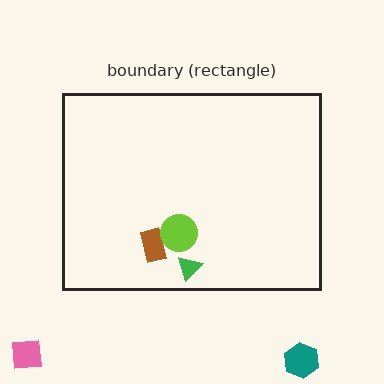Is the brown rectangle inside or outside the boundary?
Inside.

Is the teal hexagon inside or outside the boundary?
Outside.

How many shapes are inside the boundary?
3 inside, 2 outside.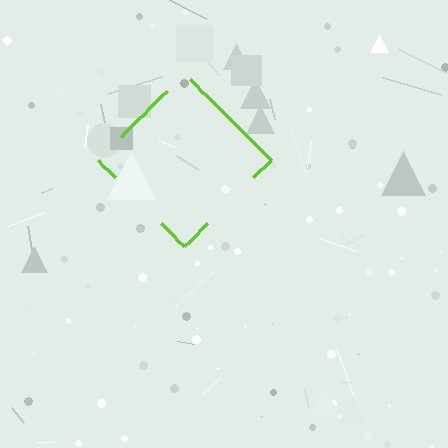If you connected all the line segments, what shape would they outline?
They would outline a diamond.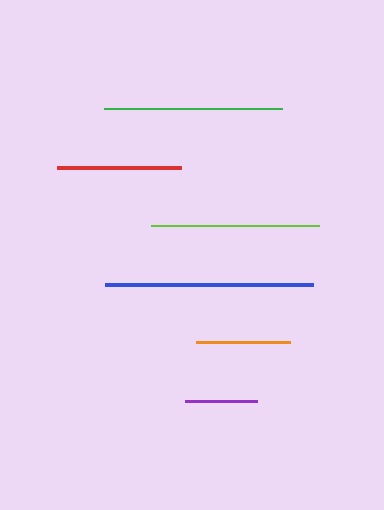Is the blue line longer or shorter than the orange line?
The blue line is longer than the orange line.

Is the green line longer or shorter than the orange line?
The green line is longer than the orange line.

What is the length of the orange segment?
The orange segment is approximately 95 pixels long.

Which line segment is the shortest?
The purple line is the shortest at approximately 73 pixels.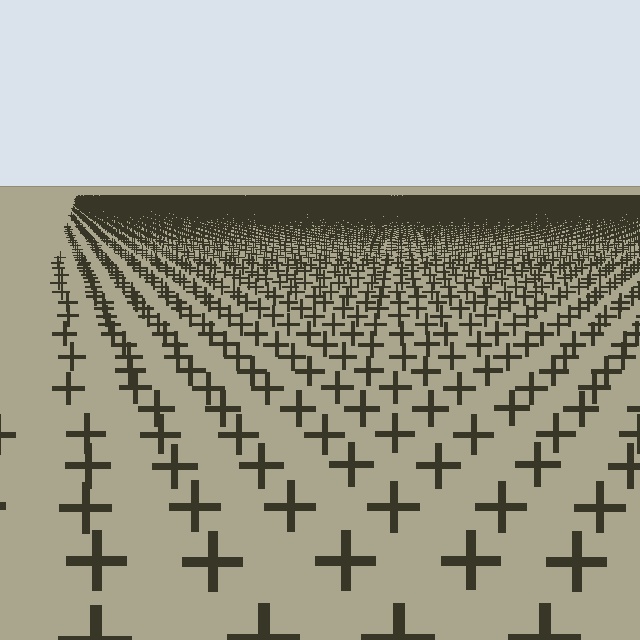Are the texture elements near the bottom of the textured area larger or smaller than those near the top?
Larger. Near the bottom, elements are closer to the viewer and appear at a bigger on-screen size.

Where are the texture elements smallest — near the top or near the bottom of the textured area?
Near the top.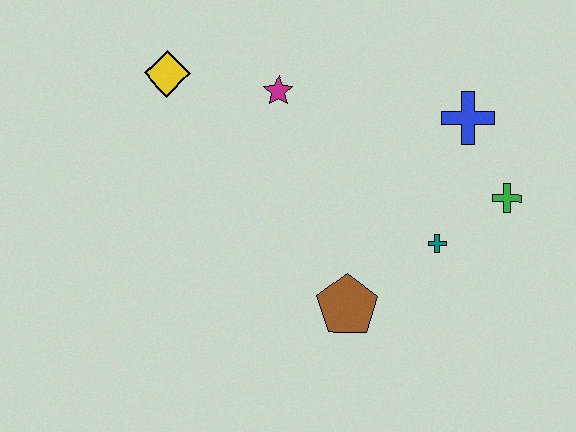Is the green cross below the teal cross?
No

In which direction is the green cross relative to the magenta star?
The green cross is to the right of the magenta star.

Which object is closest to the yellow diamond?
The magenta star is closest to the yellow diamond.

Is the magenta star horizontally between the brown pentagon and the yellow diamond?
Yes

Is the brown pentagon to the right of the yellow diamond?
Yes